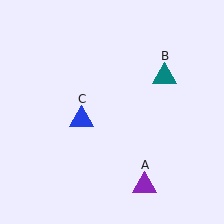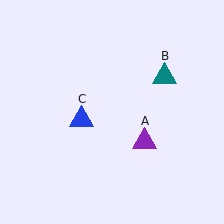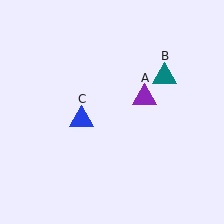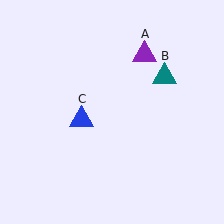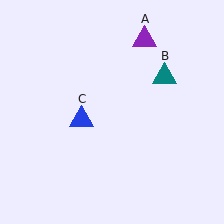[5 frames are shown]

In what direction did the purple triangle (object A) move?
The purple triangle (object A) moved up.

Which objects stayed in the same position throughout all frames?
Teal triangle (object B) and blue triangle (object C) remained stationary.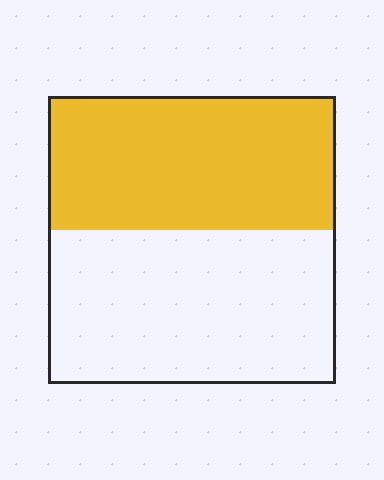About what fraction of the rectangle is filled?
About one half (1/2).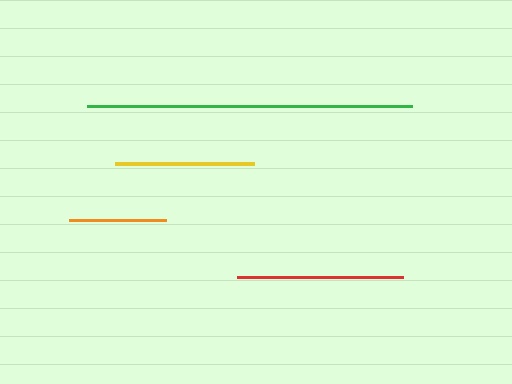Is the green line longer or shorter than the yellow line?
The green line is longer than the yellow line.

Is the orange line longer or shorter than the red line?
The red line is longer than the orange line.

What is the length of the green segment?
The green segment is approximately 325 pixels long.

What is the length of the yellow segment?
The yellow segment is approximately 139 pixels long.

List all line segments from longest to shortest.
From longest to shortest: green, red, yellow, orange.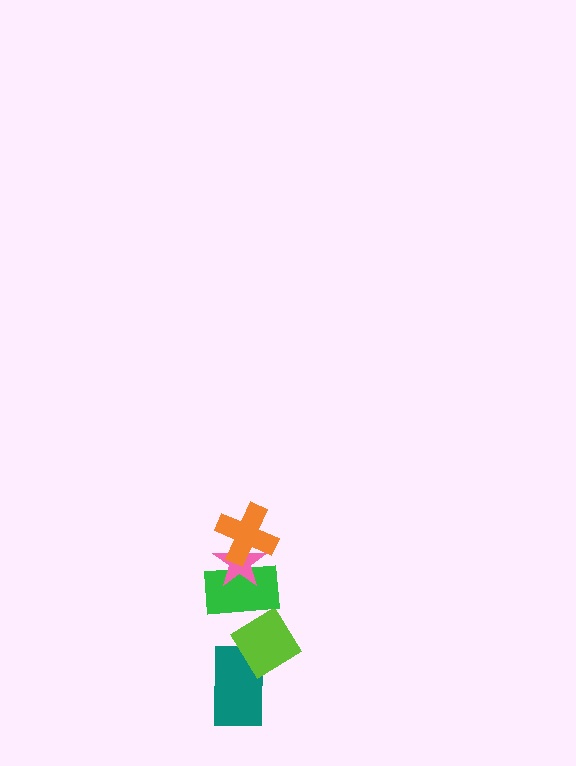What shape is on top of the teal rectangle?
The lime diamond is on top of the teal rectangle.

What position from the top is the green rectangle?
The green rectangle is 3rd from the top.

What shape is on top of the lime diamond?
The green rectangle is on top of the lime diamond.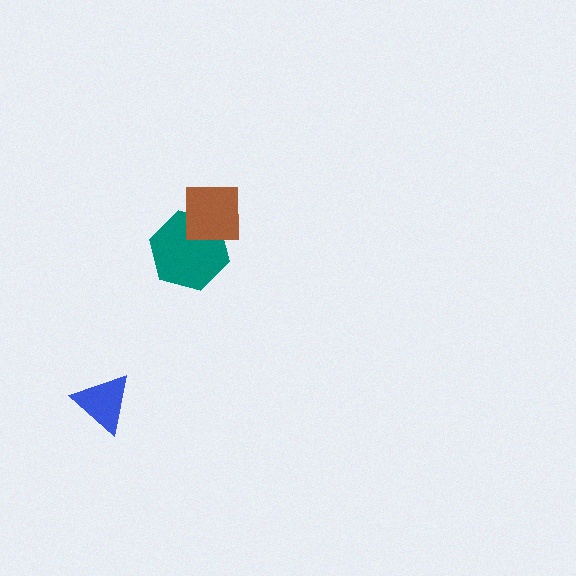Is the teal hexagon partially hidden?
Yes, it is partially covered by another shape.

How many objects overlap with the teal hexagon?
1 object overlaps with the teal hexagon.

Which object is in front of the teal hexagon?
The brown square is in front of the teal hexagon.